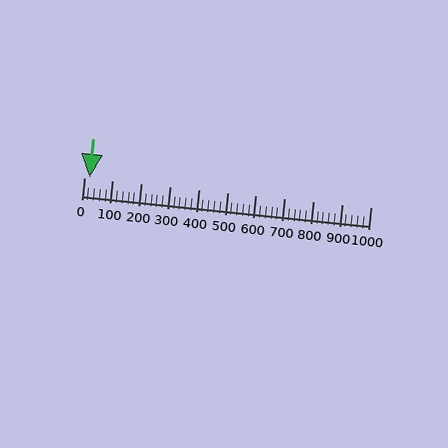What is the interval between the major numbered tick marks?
The major tick marks are spaced 100 units apart.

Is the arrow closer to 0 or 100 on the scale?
The arrow is closer to 0.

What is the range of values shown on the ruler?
The ruler shows values from 0 to 1000.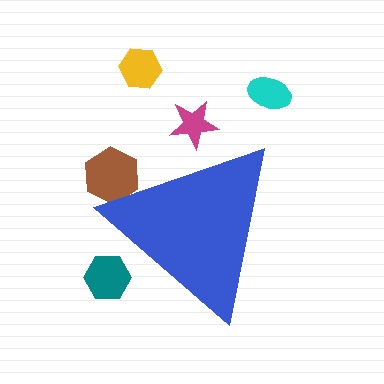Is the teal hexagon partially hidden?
Yes, the teal hexagon is partially hidden behind the blue triangle.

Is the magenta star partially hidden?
Yes, the magenta star is partially hidden behind the blue triangle.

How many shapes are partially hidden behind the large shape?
3 shapes are partially hidden.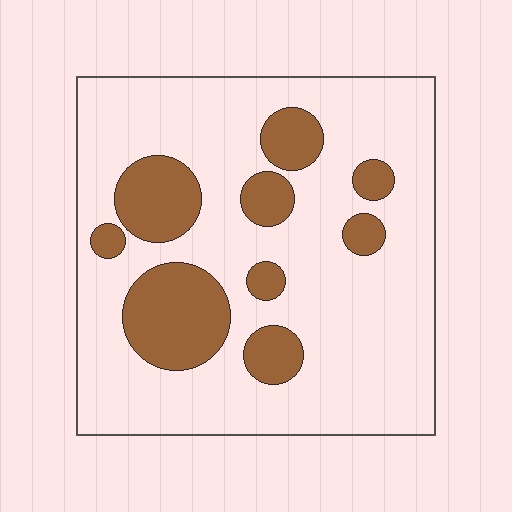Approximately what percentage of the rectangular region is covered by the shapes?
Approximately 20%.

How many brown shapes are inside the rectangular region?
9.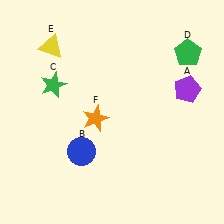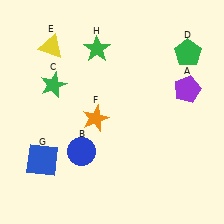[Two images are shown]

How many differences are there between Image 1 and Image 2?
There are 2 differences between the two images.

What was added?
A blue square (G), a green star (H) were added in Image 2.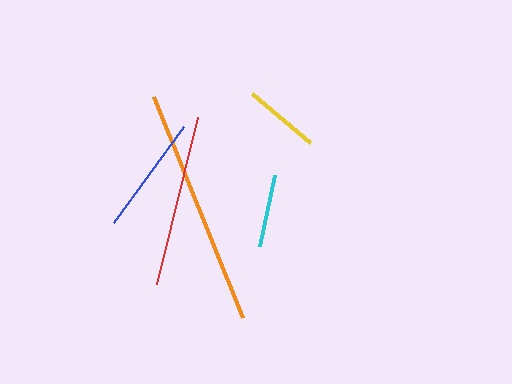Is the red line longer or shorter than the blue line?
The red line is longer than the blue line.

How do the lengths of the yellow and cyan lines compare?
The yellow and cyan lines are approximately the same length.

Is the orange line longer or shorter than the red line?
The orange line is longer than the red line.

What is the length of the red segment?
The red segment is approximately 172 pixels long.